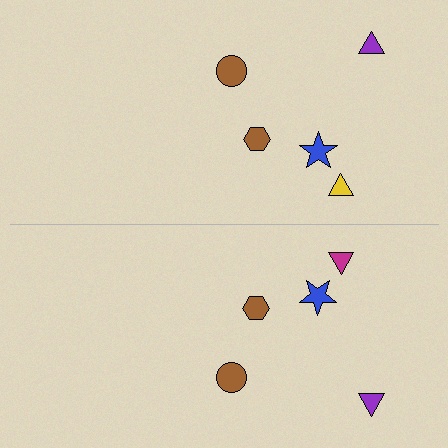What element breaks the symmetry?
The magenta triangle on the bottom side breaks the symmetry — its mirror counterpart is yellow.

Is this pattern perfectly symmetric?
No, the pattern is not perfectly symmetric. The magenta triangle on the bottom side breaks the symmetry — its mirror counterpart is yellow.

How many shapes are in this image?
There are 10 shapes in this image.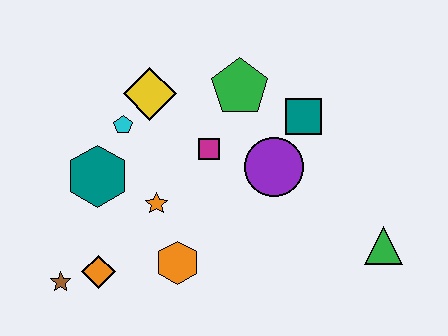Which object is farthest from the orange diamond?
The green triangle is farthest from the orange diamond.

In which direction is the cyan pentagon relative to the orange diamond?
The cyan pentagon is above the orange diamond.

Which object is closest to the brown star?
The orange diamond is closest to the brown star.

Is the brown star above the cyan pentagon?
No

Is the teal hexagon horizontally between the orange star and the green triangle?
No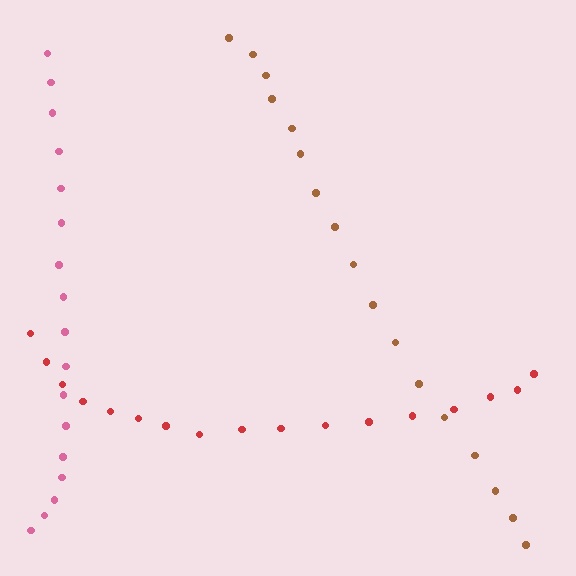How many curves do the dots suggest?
There are 3 distinct paths.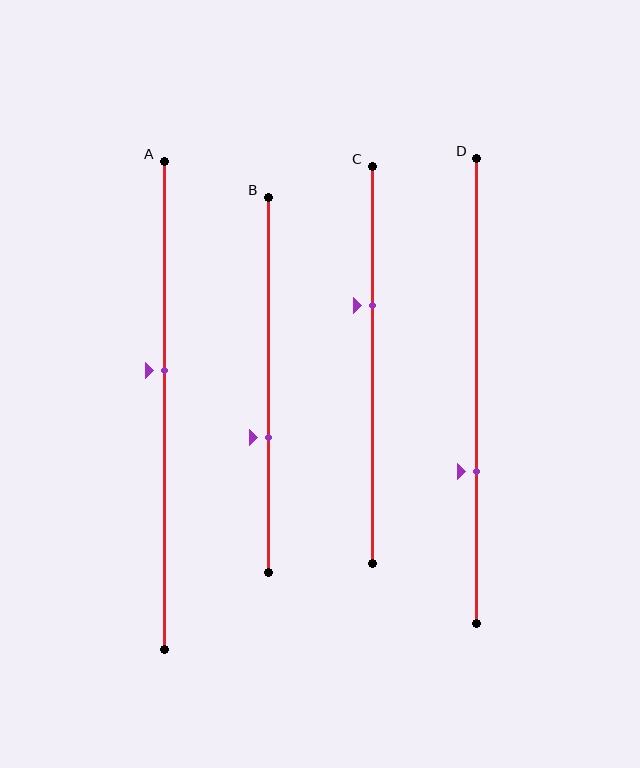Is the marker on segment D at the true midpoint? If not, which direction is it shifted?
No, the marker on segment D is shifted downward by about 17% of the segment length.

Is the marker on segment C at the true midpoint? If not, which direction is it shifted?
No, the marker on segment C is shifted upward by about 15% of the segment length.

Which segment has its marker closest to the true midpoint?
Segment A has its marker closest to the true midpoint.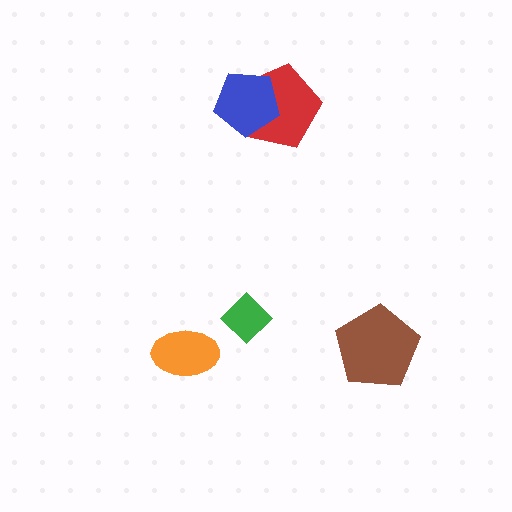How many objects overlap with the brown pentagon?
0 objects overlap with the brown pentagon.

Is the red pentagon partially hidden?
Yes, it is partially covered by another shape.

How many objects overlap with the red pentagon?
1 object overlaps with the red pentagon.